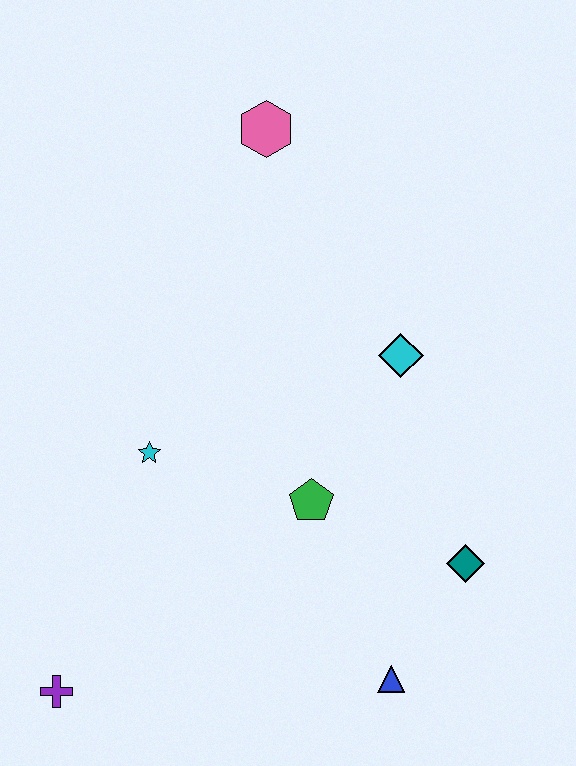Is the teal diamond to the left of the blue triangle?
No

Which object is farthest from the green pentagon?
The pink hexagon is farthest from the green pentagon.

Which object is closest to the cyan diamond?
The green pentagon is closest to the cyan diamond.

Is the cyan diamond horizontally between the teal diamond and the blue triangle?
Yes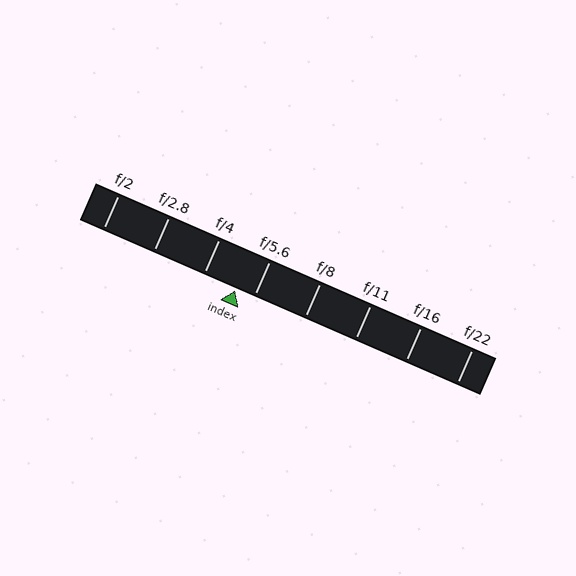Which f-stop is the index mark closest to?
The index mark is closest to f/5.6.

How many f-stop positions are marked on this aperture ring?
There are 8 f-stop positions marked.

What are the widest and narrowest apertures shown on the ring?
The widest aperture shown is f/2 and the narrowest is f/22.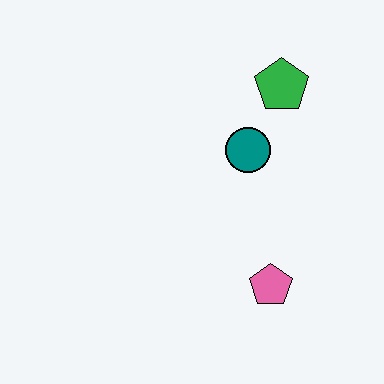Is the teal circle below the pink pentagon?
No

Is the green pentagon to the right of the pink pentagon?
Yes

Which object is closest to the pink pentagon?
The teal circle is closest to the pink pentagon.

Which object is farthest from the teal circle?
The pink pentagon is farthest from the teal circle.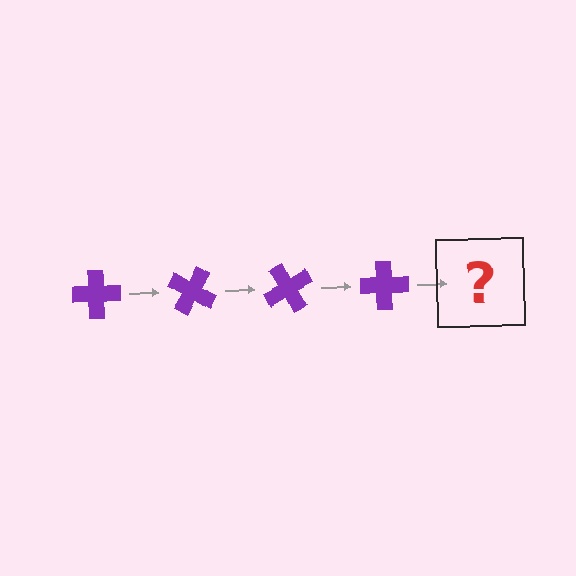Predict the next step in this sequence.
The next step is a purple cross rotated 120 degrees.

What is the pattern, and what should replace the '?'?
The pattern is that the cross rotates 30 degrees each step. The '?' should be a purple cross rotated 120 degrees.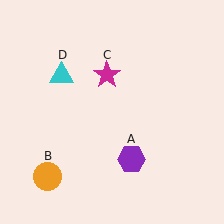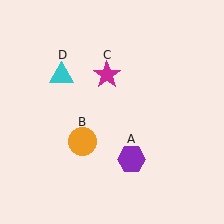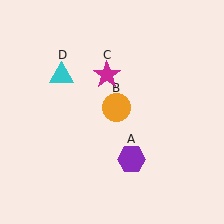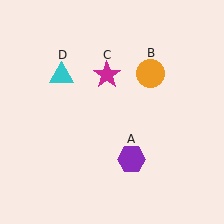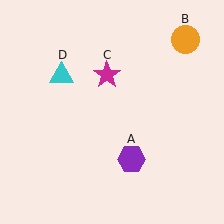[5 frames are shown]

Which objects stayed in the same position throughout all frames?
Purple hexagon (object A) and magenta star (object C) and cyan triangle (object D) remained stationary.